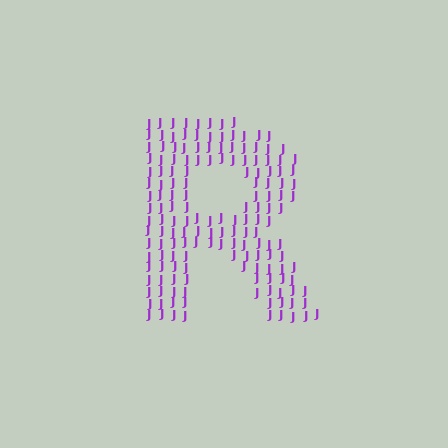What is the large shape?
The large shape is the letter R.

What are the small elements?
The small elements are letter J's.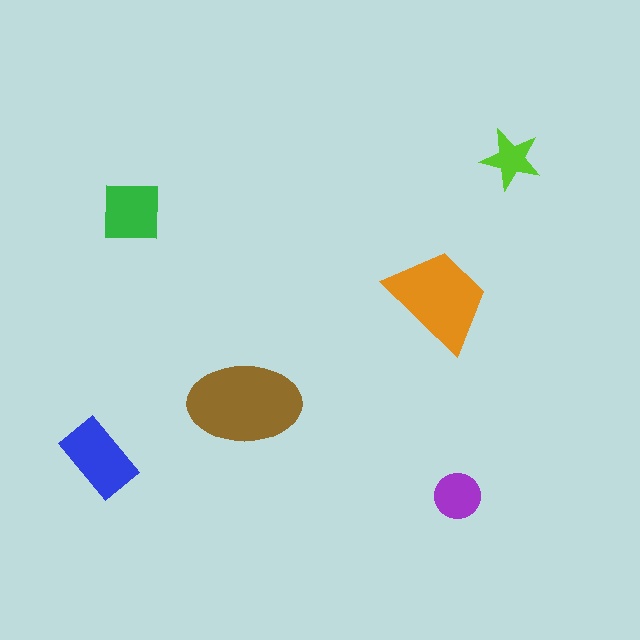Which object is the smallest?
The lime star.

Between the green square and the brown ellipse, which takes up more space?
The brown ellipse.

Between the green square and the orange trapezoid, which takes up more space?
The orange trapezoid.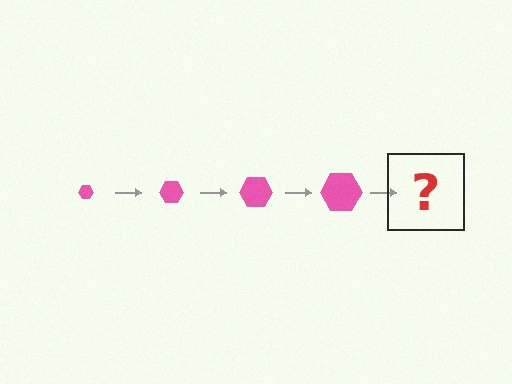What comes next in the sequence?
The next element should be a pink hexagon, larger than the previous one.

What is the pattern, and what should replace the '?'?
The pattern is that the hexagon gets progressively larger each step. The '?' should be a pink hexagon, larger than the previous one.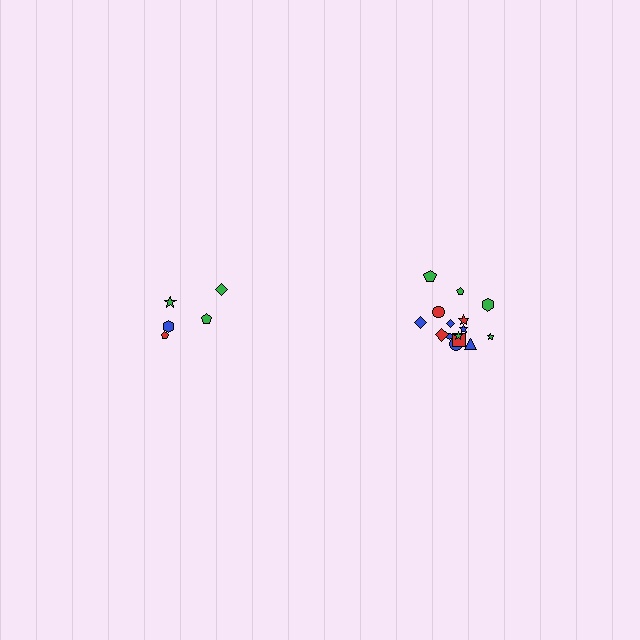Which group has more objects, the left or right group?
The right group.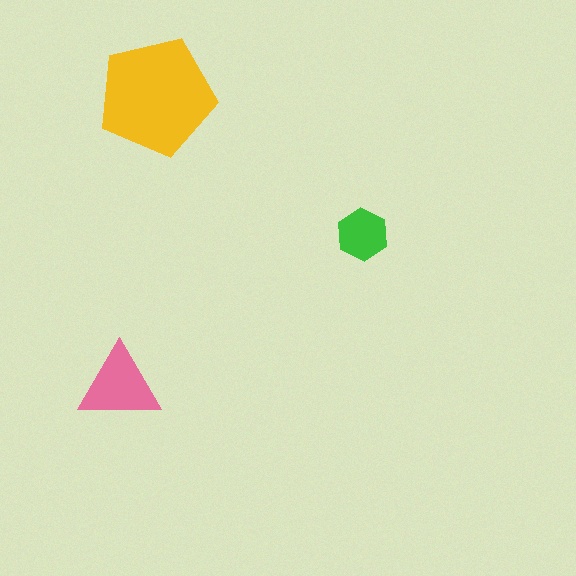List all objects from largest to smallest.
The yellow pentagon, the pink triangle, the green hexagon.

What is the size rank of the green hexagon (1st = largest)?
3rd.